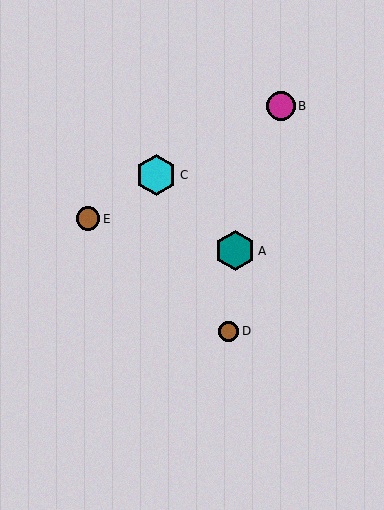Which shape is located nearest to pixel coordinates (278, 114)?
The magenta circle (labeled B) at (281, 106) is nearest to that location.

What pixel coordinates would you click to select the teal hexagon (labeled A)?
Click at (235, 251) to select the teal hexagon A.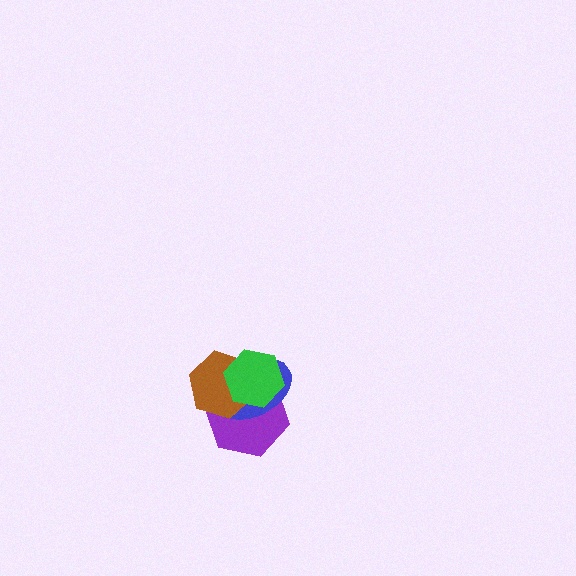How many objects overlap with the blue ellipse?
3 objects overlap with the blue ellipse.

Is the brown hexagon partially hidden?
Yes, it is partially covered by another shape.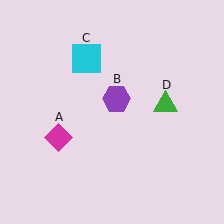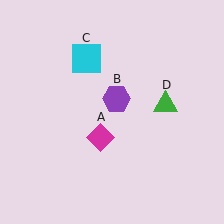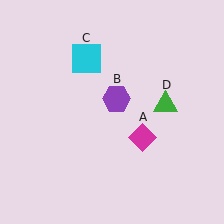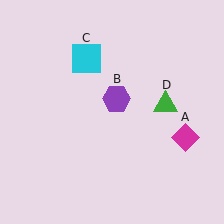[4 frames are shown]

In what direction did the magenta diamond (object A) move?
The magenta diamond (object A) moved right.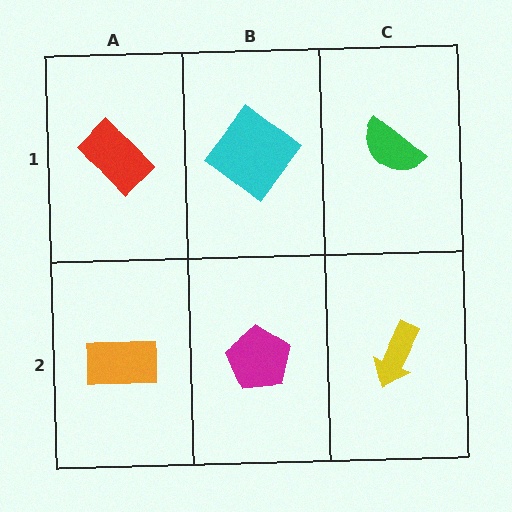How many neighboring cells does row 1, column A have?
2.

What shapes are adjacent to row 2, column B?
A cyan diamond (row 1, column B), an orange rectangle (row 2, column A), a yellow arrow (row 2, column C).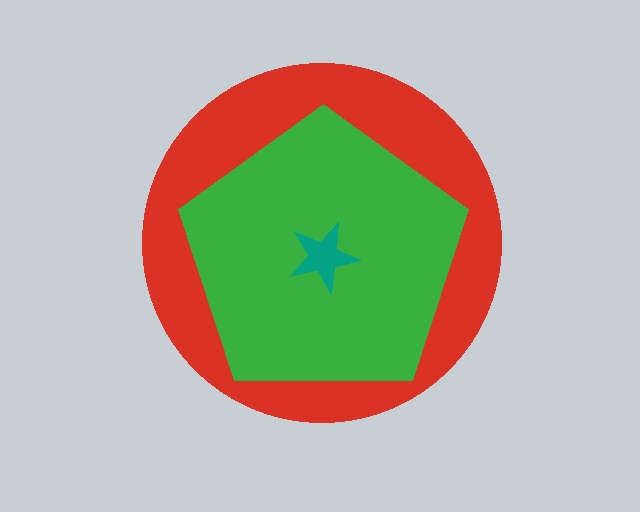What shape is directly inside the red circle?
The green pentagon.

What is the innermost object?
The teal star.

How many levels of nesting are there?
3.